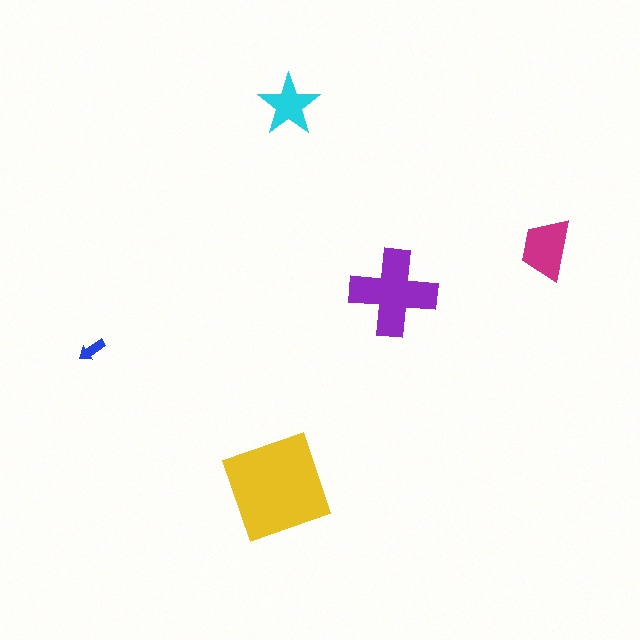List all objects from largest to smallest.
The yellow square, the purple cross, the magenta trapezoid, the cyan star, the blue arrow.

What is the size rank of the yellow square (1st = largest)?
1st.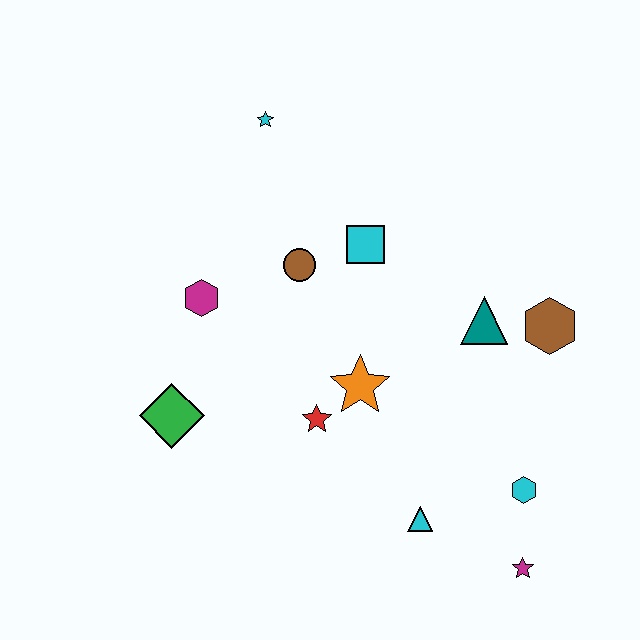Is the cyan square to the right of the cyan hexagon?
No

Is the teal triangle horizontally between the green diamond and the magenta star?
Yes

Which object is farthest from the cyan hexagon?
The cyan star is farthest from the cyan hexagon.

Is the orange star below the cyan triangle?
No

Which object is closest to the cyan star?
The brown circle is closest to the cyan star.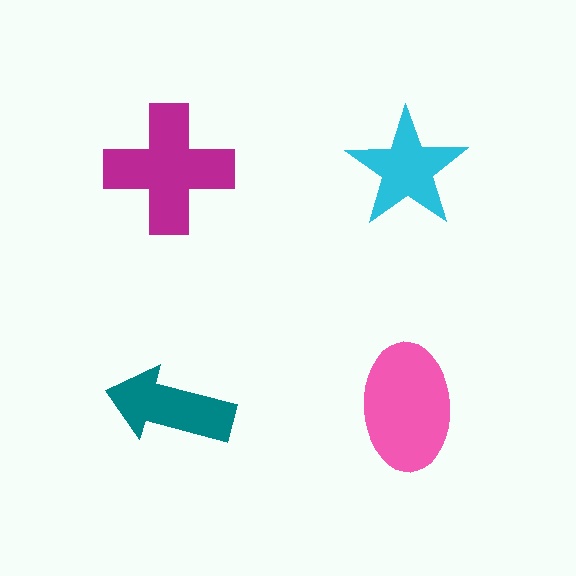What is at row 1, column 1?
A magenta cross.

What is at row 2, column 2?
A pink ellipse.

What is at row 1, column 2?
A cyan star.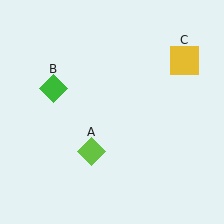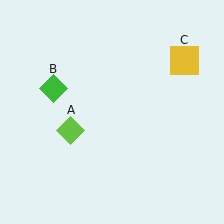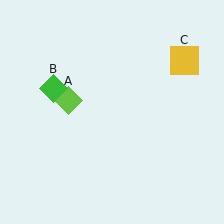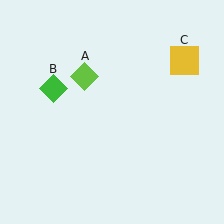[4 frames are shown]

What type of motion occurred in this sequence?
The lime diamond (object A) rotated clockwise around the center of the scene.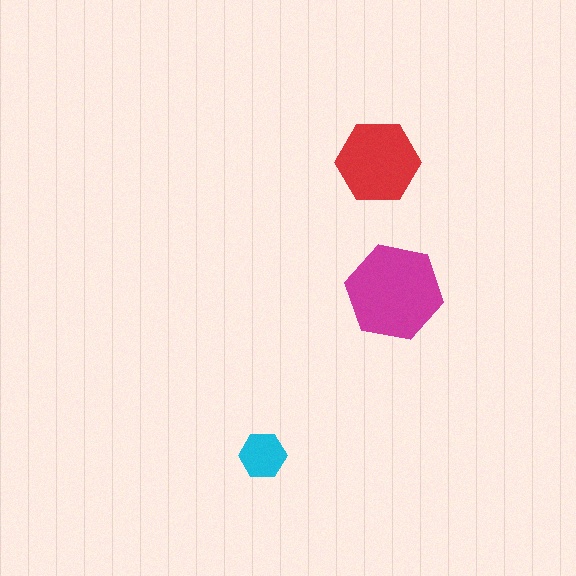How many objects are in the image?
There are 3 objects in the image.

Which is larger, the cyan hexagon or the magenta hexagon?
The magenta one.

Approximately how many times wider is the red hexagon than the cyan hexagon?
About 2 times wider.